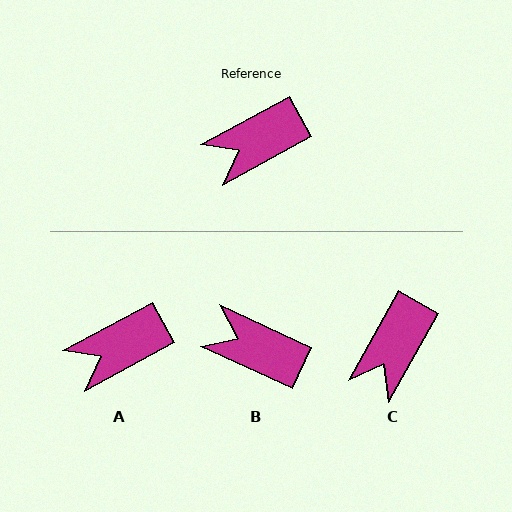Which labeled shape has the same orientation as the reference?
A.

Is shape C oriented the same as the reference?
No, it is off by about 32 degrees.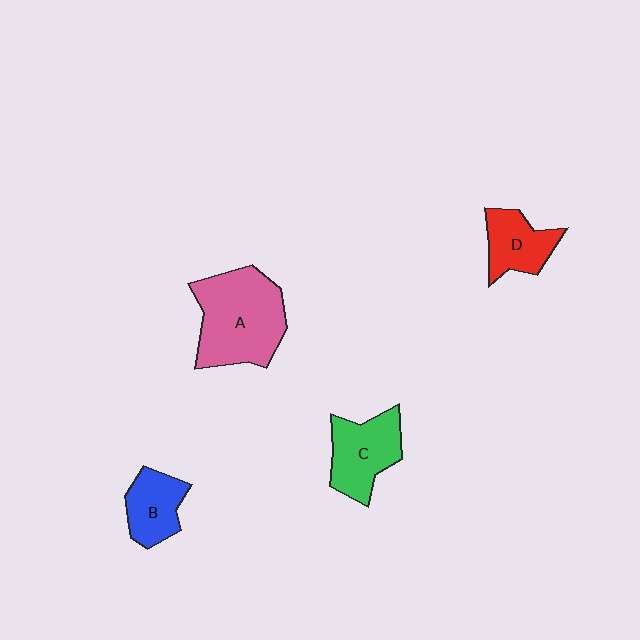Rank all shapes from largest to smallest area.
From largest to smallest: A (pink), C (green), D (red), B (blue).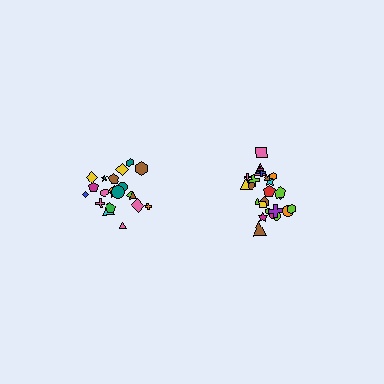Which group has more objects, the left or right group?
The right group.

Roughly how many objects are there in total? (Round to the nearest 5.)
Roughly 45 objects in total.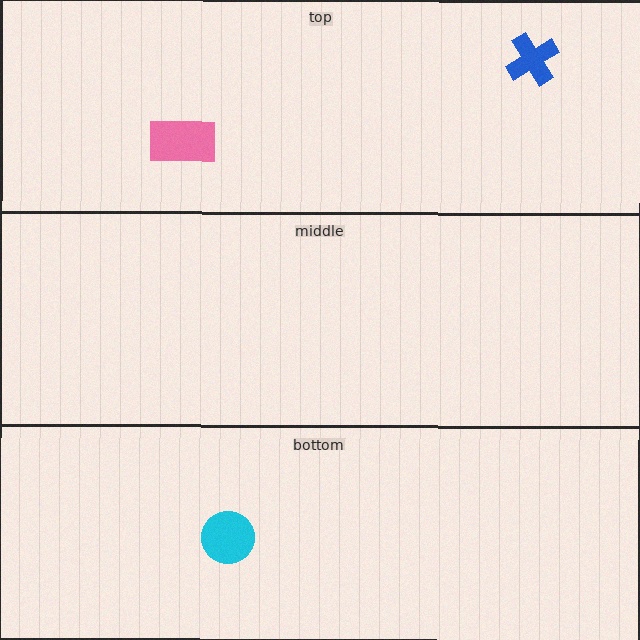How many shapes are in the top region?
2.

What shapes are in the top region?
The pink rectangle, the blue cross.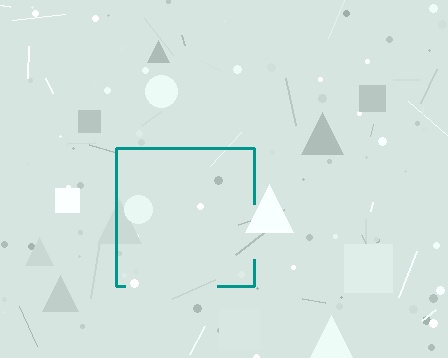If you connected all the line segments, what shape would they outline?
They would outline a square.